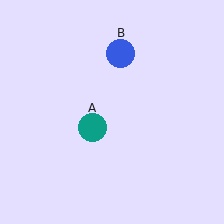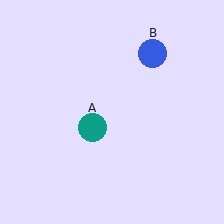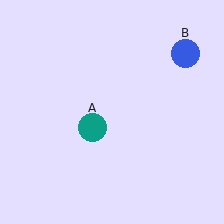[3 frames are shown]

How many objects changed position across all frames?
1 object changed position: blue circle (object B).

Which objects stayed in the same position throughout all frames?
Teal circle (object A) remained stationary.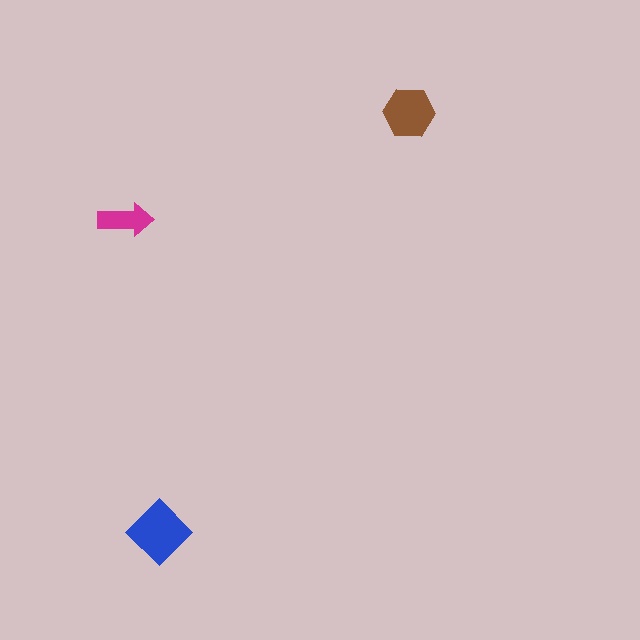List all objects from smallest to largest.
The magenta arrow, the brown hexagon, the blue diamond.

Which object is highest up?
The brown hexagon is topmost.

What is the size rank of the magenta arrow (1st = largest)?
3rd.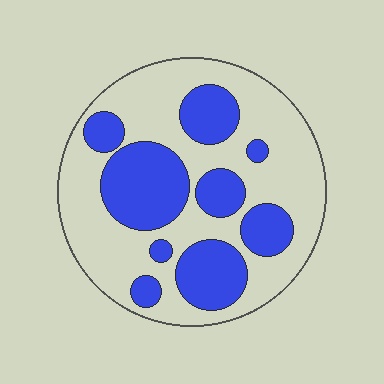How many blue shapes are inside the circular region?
9.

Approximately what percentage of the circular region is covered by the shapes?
Approximately 35%.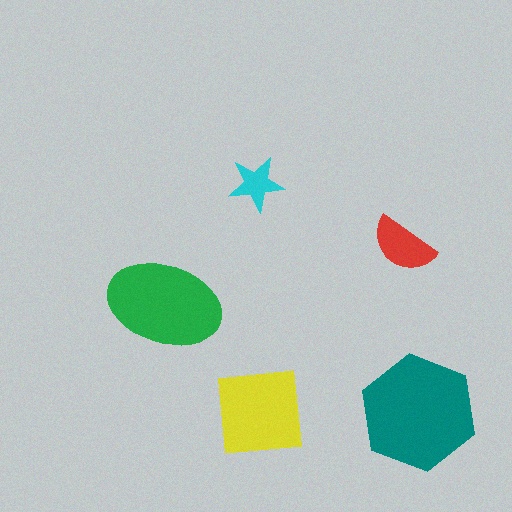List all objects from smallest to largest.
The cyan star, the red semicircle, the yellow square, the green ellipse, the teal hexagon.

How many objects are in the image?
There are 5 objects in the image.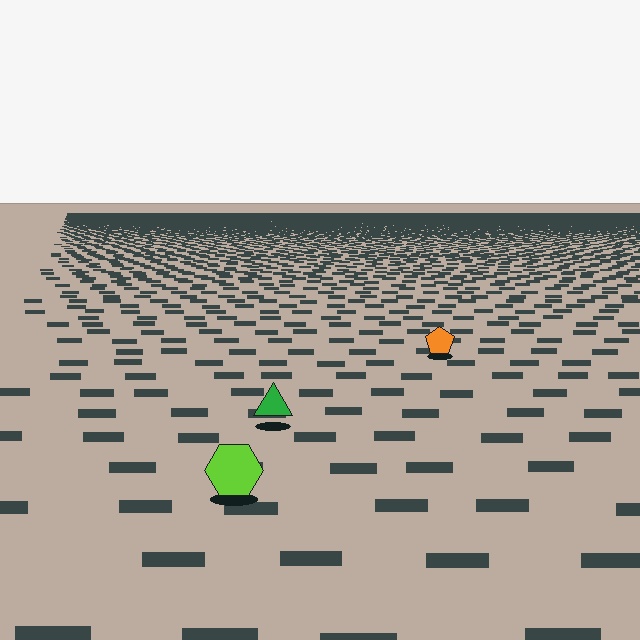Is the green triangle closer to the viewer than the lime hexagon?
No. The lime hexagon is closer — you can tell from the texture gradient: the ground texture is coarser near it.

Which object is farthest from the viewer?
The orange pentagon is farthest from the viewer. It appears smaller and the ground texture around it is denser.